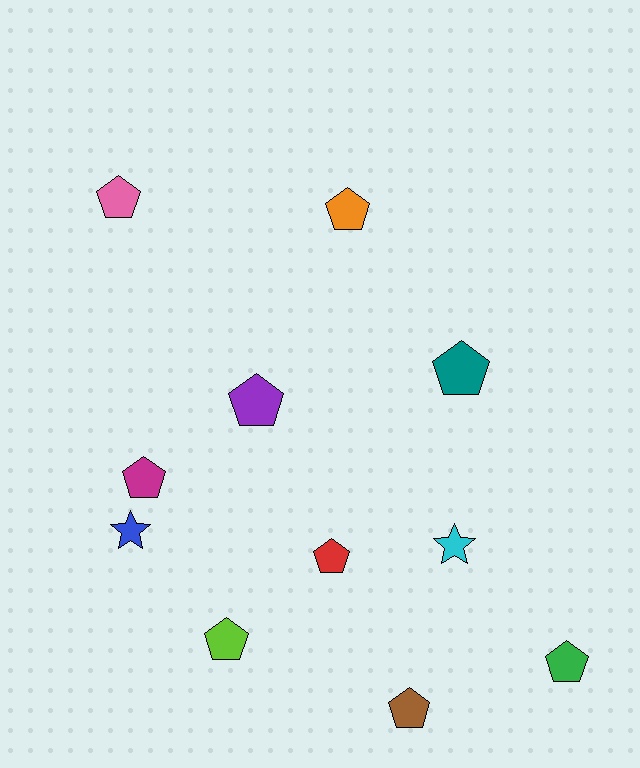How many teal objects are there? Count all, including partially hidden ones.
There is 1 teal object.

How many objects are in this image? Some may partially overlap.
There are 11 objects.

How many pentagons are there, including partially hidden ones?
There are 9 pentagons.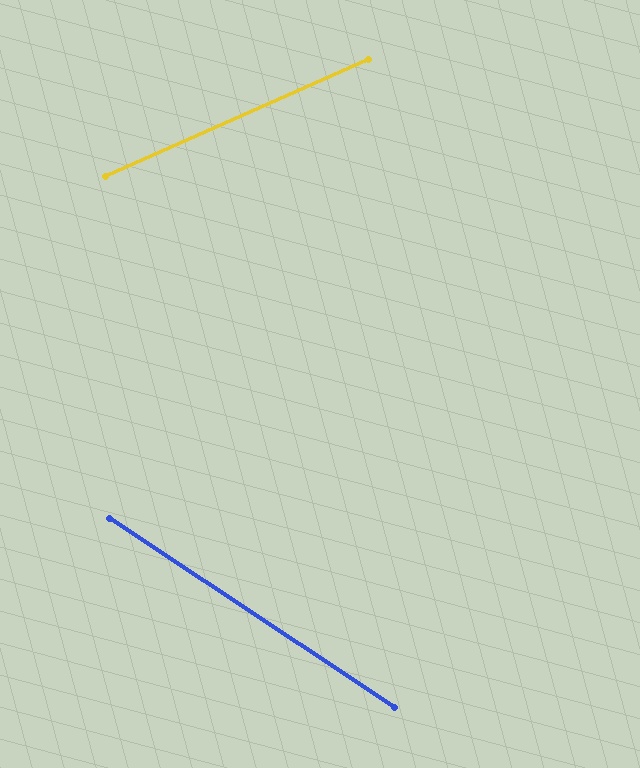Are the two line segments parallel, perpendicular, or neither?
Neither parallel nor perpendicular — they differ by about 58°.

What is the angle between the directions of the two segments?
Approximately 58 degrees.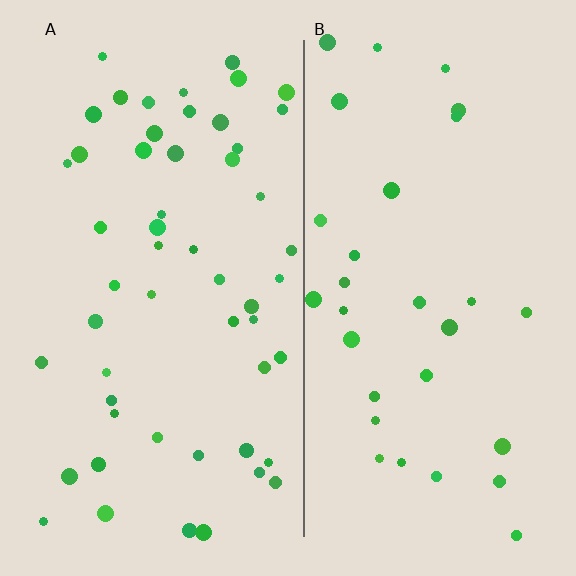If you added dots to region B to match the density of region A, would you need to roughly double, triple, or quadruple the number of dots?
Approximately double.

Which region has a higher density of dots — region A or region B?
A (the left).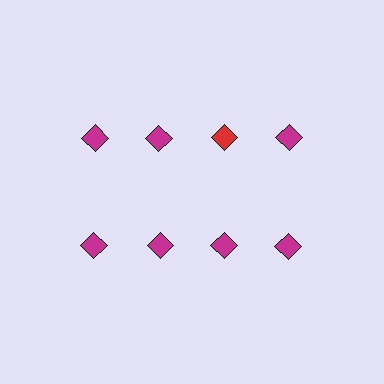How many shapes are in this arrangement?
There are 8 shapes arranged in a grid pattern.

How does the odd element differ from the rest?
It has a different color: red instead of magenta.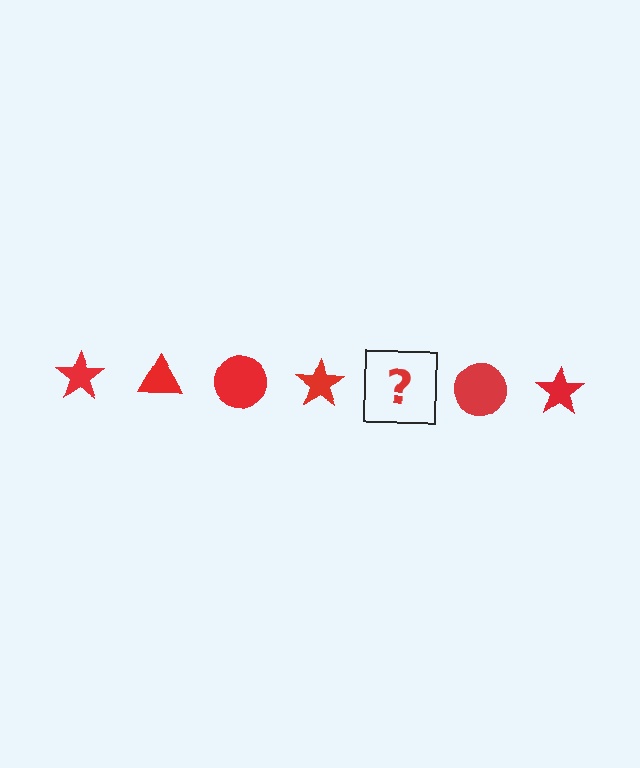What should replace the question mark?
The question mark should be replaced with a red triangle.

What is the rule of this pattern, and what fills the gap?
The rule is that the pattern cycles through star, triangle, circle shapes in red. The gap should be filled with a red triangle.